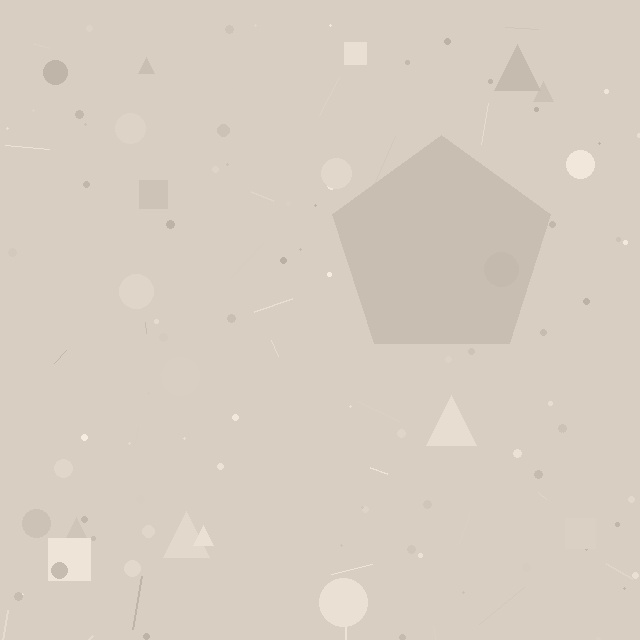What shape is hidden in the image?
A pentagon is hidden in the image.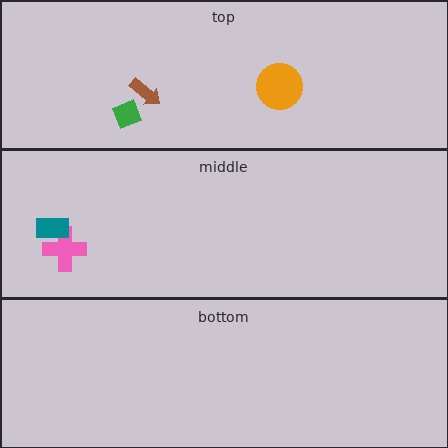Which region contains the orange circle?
The top region.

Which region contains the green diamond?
The top region.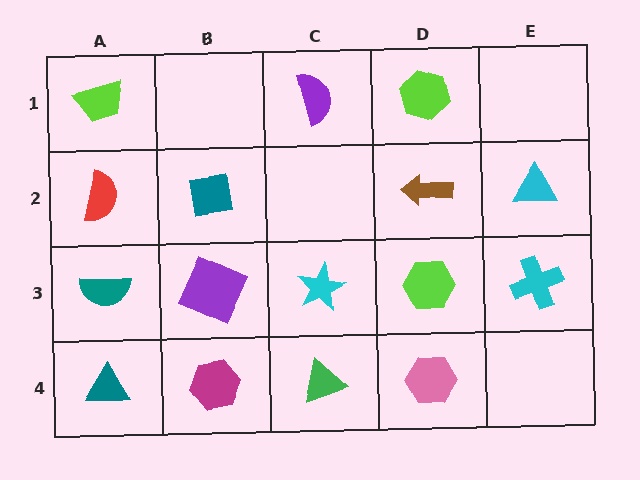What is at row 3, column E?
A cyan cross.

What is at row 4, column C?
A green triangle.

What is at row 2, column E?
A cyan triangle.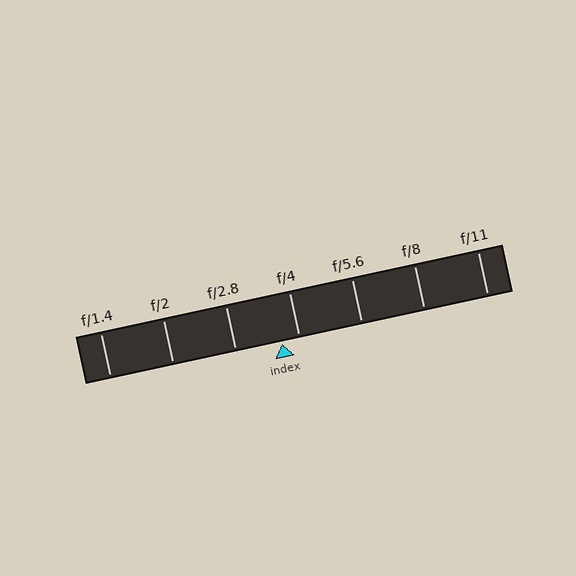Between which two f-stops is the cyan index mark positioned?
The index mark is between f/2.8 and f/4.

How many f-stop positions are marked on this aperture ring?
There are 7 f-stop positions marked.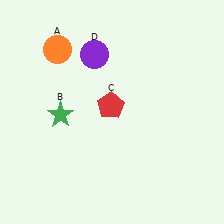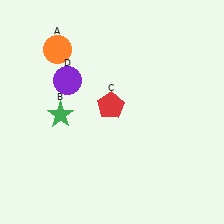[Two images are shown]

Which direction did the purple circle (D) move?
The purple circle (D) moved left.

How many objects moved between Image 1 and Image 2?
1 object moved between the two images.